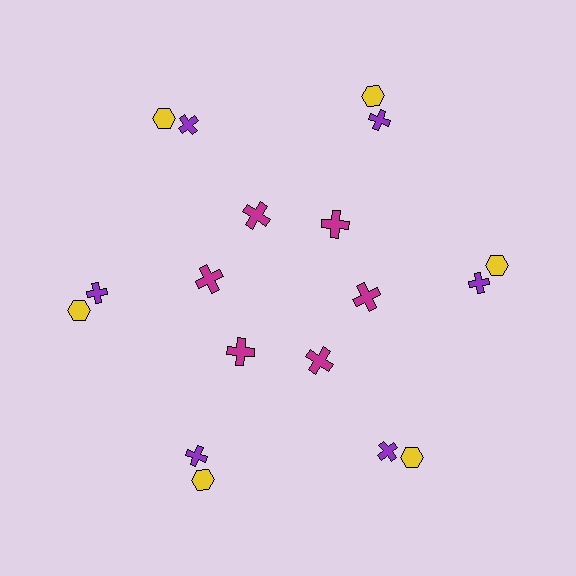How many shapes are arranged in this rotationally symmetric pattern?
There are 18 shapes, arranged in 6 groups of 3.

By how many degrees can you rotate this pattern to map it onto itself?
The pattern maps onto itself every 60 degrees of rotation.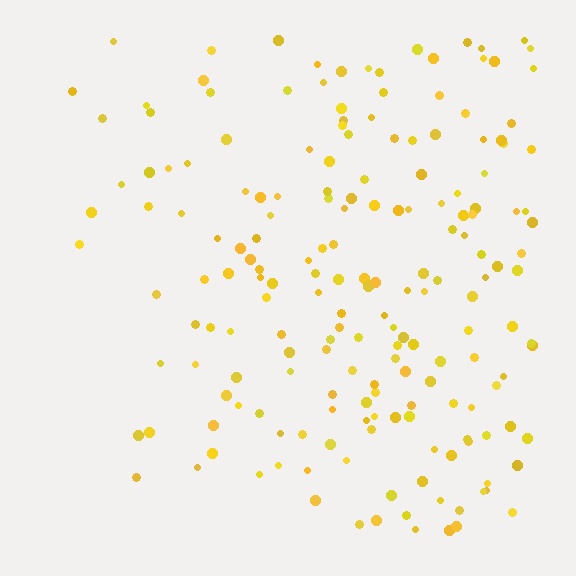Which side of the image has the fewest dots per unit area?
The left.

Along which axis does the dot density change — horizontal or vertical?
Horizontal.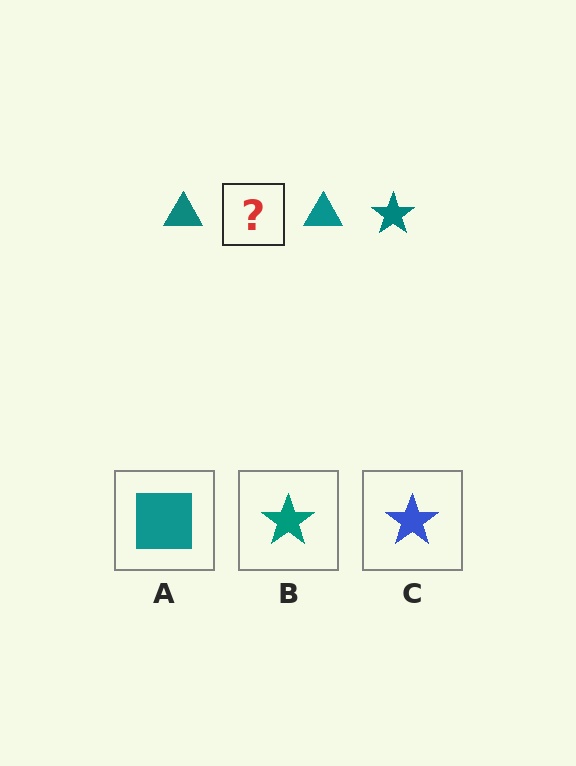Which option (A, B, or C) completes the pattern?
B.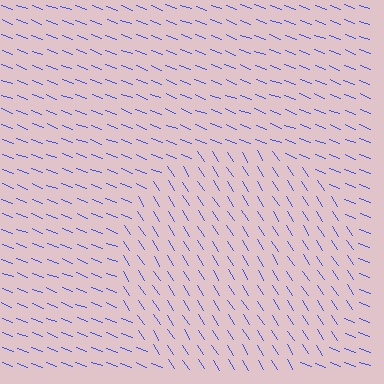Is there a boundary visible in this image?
Yes, there is a texture boundary formed by a change in line orientation.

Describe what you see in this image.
The image is filled with small blue line segments. A circle region in the image has lines oriented differently from the surrounding lines, creating a visible texture boundary.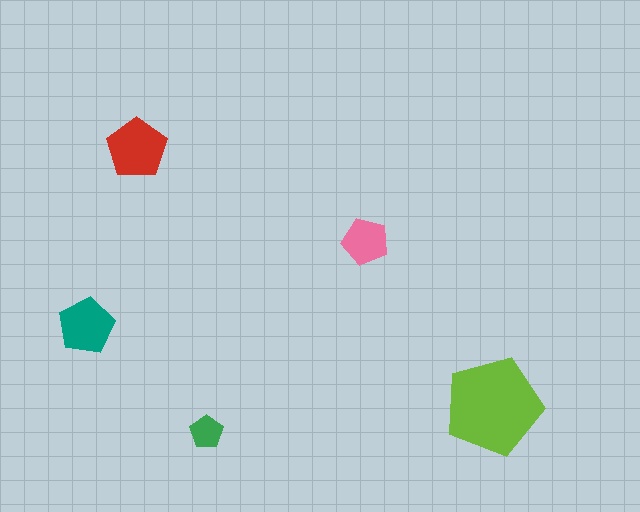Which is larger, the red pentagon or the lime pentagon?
The lime one.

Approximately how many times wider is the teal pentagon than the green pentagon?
About 1.5 times wider.